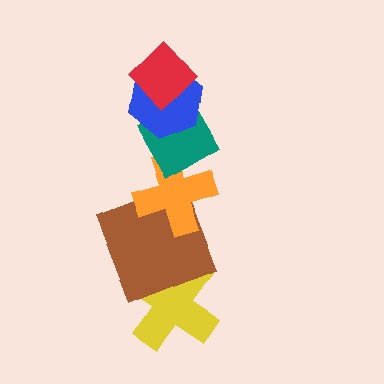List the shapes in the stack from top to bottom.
From top to bottom: the red diamond, the blue hexagon, the teal diamond, the orange cross, the brown square, the yellow cross.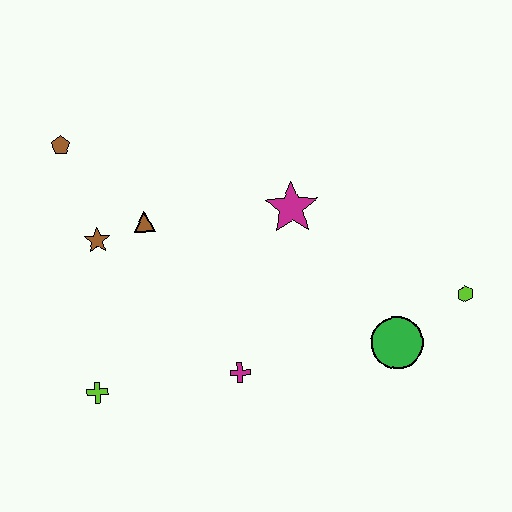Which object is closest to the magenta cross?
The lime cross is closest to the magenta cross.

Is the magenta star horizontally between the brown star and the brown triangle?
No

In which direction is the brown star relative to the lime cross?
The brown star is above the lime cross.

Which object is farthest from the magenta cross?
The brown pentagon is farthest from the magenta cross.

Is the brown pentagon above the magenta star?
Yes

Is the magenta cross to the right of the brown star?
Yes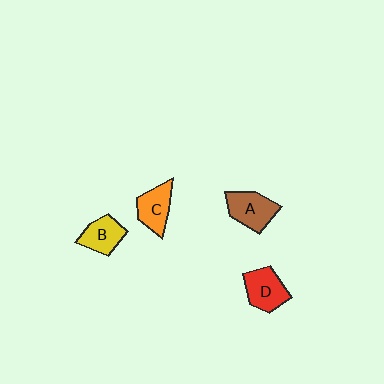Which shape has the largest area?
Shape A (brown).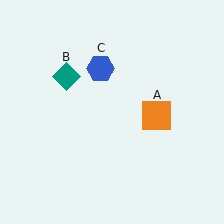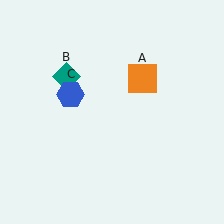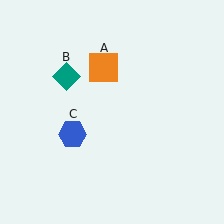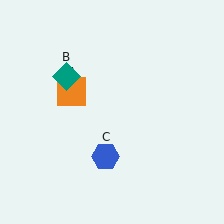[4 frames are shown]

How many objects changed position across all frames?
2 objects changed position: orange square (object A), blue hexagon (object C).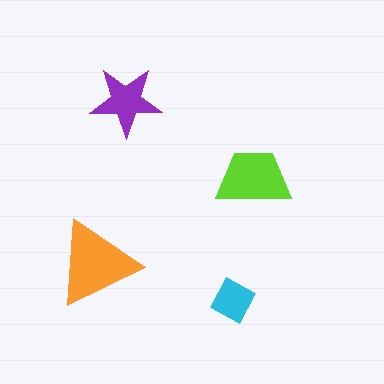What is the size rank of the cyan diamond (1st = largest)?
4th.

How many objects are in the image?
There are 4 objects in the image.